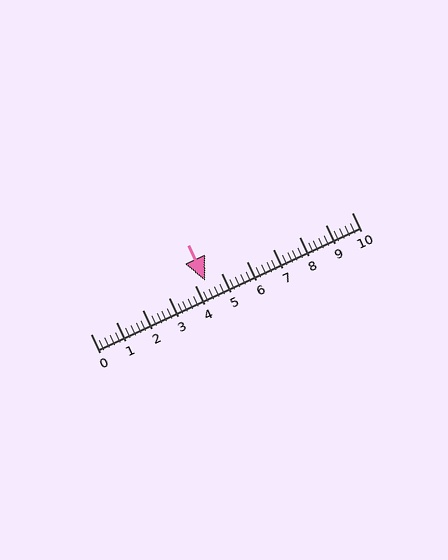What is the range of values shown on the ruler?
The ruler shows values from 0 to 10.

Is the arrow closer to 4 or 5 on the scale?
The arrow is closer to 4.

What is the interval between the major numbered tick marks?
The major tick marks are spaced 1 units apart.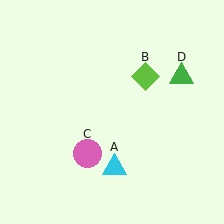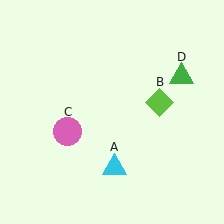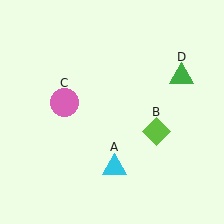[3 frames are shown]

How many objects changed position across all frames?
2 objects changed position: lime diamond (object B), pink circle (object C).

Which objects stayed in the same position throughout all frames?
Cyan triangle (object A) and green triangle (object D) remained stationary.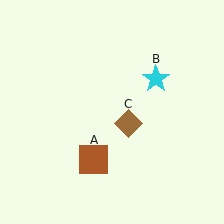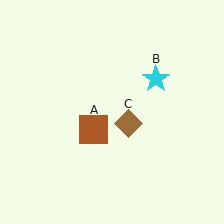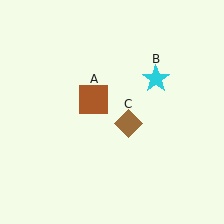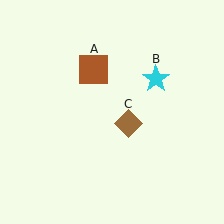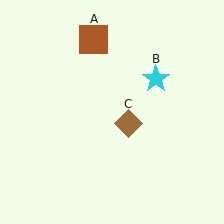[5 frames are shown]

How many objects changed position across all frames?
1 object changed position: brown square (object A).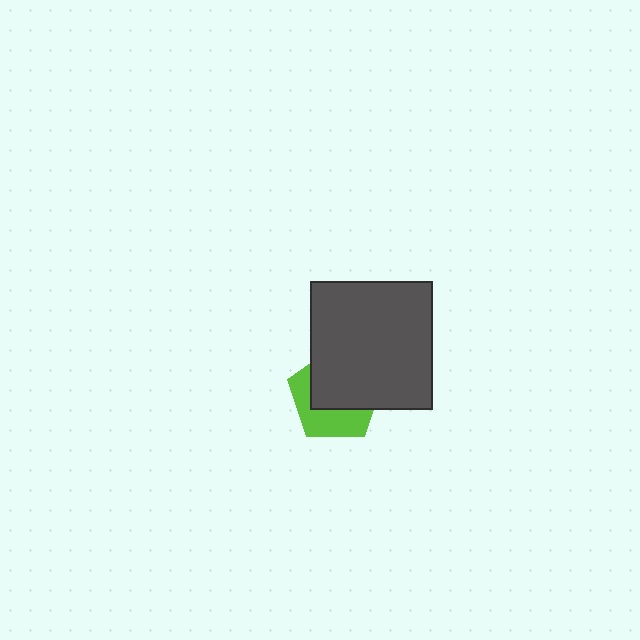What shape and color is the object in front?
The object in front is a dark gray rectangle.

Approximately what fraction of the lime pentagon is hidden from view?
Roughly 58% of the lime pentagon is hidden behind the dark gray rectangle.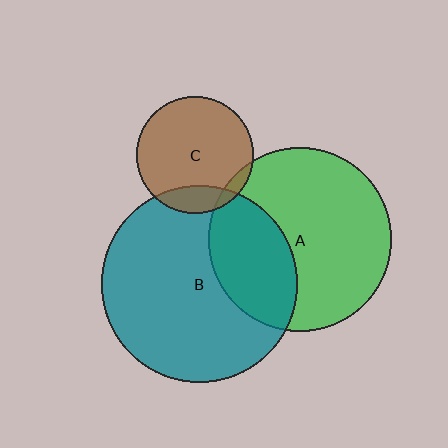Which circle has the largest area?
Circle B (teal).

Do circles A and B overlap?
Yes.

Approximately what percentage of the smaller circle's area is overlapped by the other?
Approximately 35%.